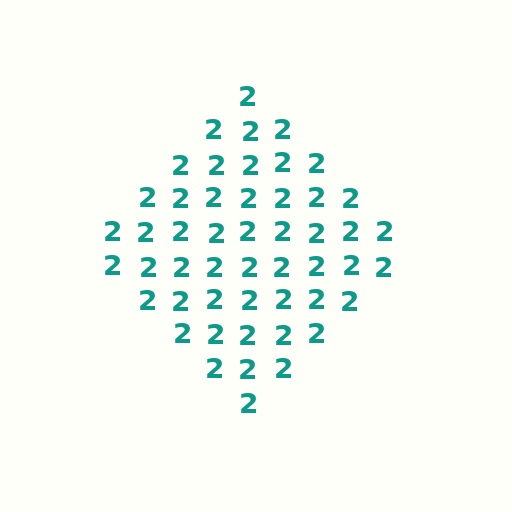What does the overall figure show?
The overall figure shows a diamond.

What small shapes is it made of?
It is made of small digit 2's.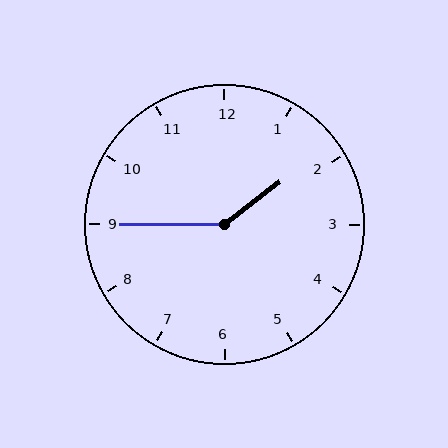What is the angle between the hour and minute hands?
Approximately 142 degrees.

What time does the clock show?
1:45.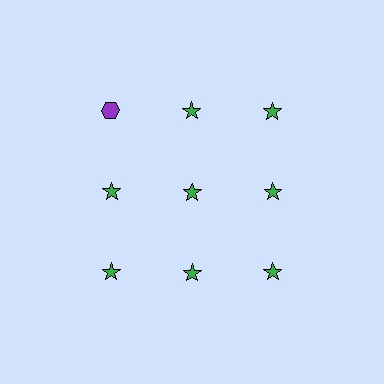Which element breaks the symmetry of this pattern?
The purple hexagon in the top row, leftmost column breaks the symmetry. All other shapes are green stars.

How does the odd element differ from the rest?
It differs in both color (purple instead of green) and shape (hexagon instead of star).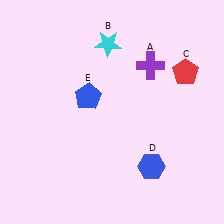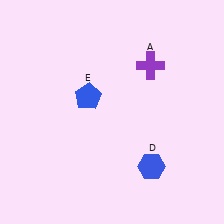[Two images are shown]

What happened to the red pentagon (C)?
The red pentagon (C) was removed in Image 2. It was in the top-right area of Image 1.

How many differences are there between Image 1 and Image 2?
There are 2 differences between the two images.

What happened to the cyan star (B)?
The cyan star (B) was removed in Image 2. It was in the top-left area of Image 1.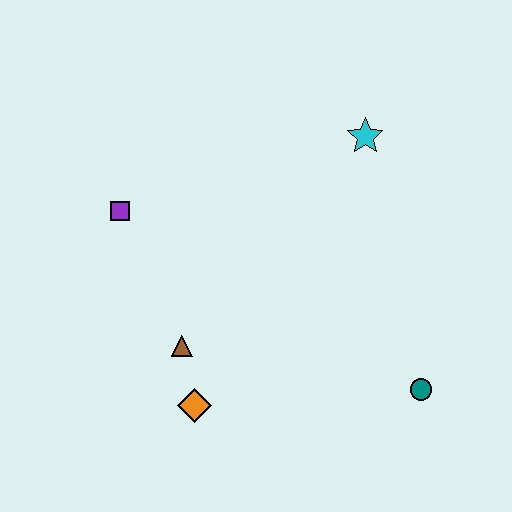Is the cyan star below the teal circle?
No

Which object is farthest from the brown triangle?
The cyan star is farthest from the brown triangle.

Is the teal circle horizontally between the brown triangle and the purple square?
No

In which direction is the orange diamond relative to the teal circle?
The orange diamond is to the left of the teal circle.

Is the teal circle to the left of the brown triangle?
No